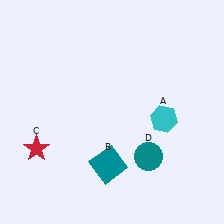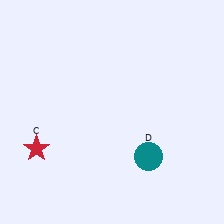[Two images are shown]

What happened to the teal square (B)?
The teal square (B) was removed in Image 2. It was in the bottom-left area of Image 1.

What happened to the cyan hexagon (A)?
The cyan hexagon (A) was removed in Image 2. It was in the bottom-right area of Image 1.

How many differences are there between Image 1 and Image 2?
There are 2 differences between the two images.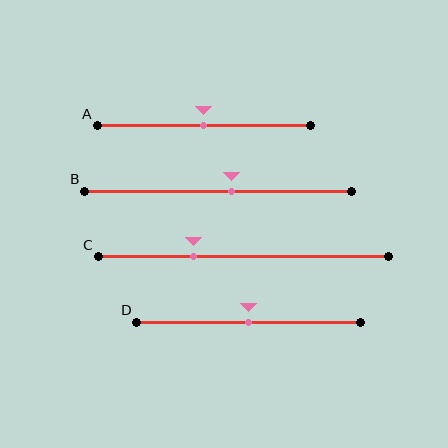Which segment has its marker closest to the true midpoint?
Segment A has its marker closest to the true midpoint.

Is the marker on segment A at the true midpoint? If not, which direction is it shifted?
Yes, the marker on segment A is at the true midpoint.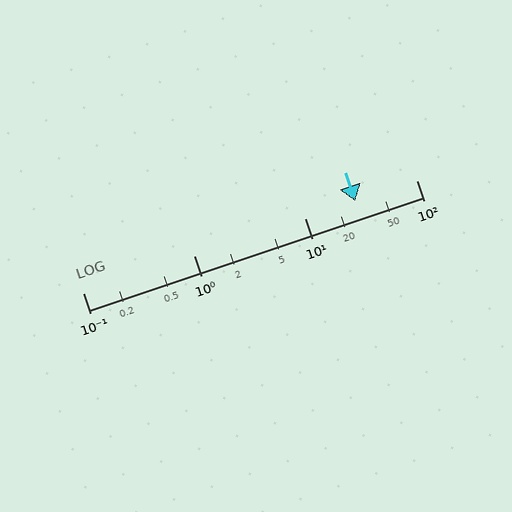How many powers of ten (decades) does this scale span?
The scale spans 3 decades, from 0.1 to 100.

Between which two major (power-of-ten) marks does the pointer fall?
The pointer is between 10 and 100.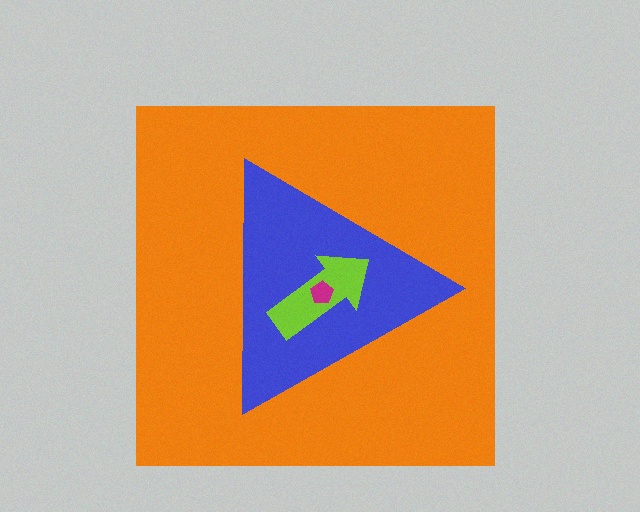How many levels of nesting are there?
4.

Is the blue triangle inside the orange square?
Yes.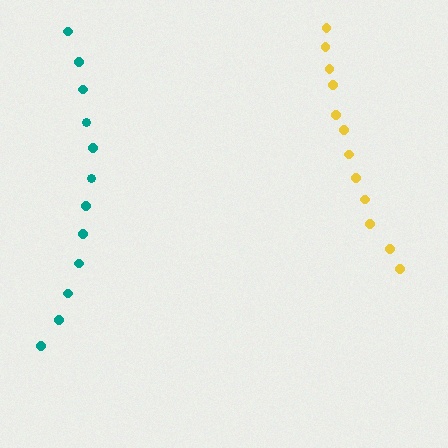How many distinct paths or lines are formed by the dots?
There are 2 distinct paths.